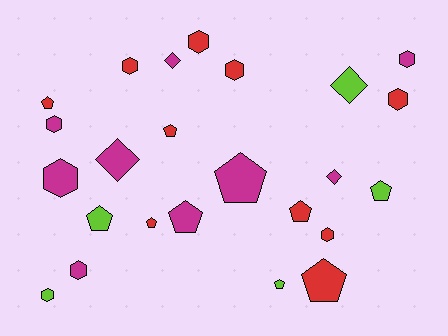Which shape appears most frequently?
Hexagon, with 10 objects.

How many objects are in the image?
There are 24 objects.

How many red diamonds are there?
There are no red diamonds.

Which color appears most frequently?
Red, with 10 objects.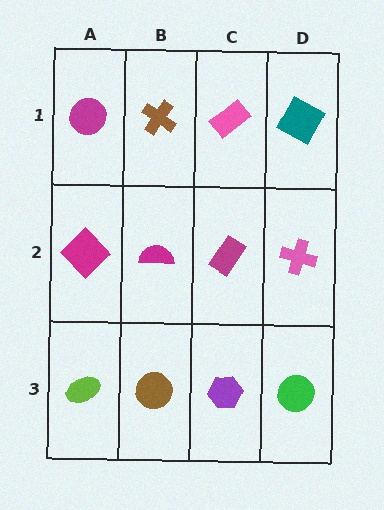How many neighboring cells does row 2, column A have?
3.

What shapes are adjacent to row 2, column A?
A magenta circle (row 1, column A), a lime ellipse (row 3, column A), a magenta semicircle (row 2, column B).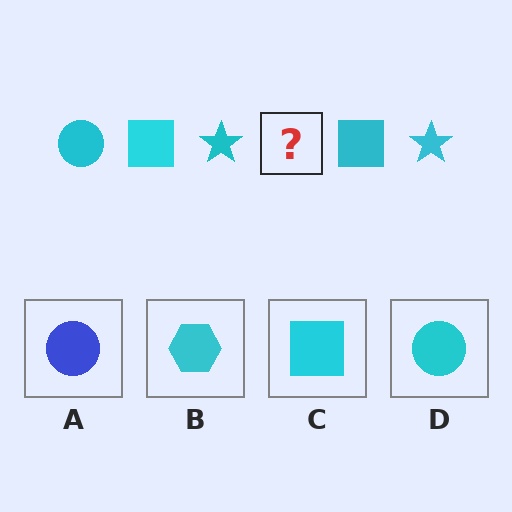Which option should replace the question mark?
Option D.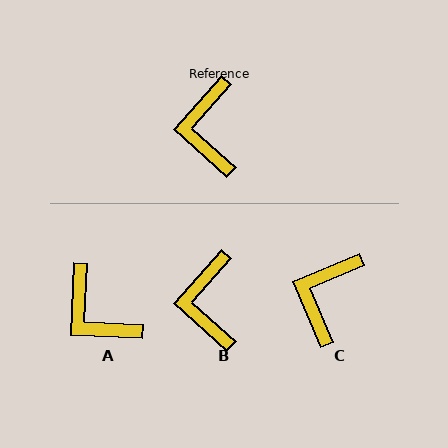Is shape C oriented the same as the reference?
No, it is off by about 26 degrees.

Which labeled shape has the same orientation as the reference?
B.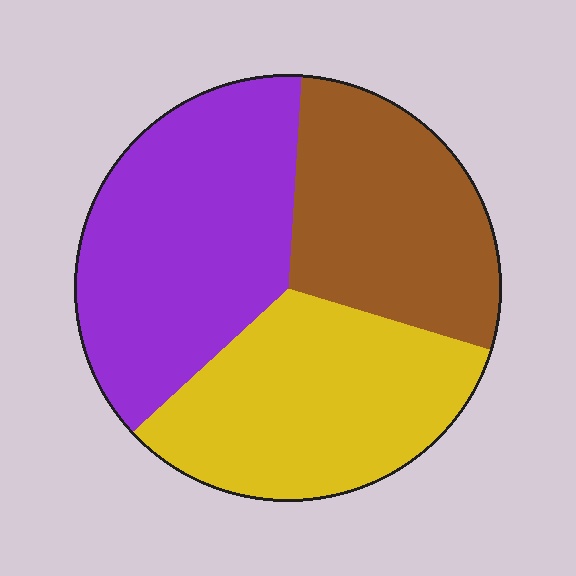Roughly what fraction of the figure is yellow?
Yellow takes up about one third (1/3) of the figure.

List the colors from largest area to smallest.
From largest to smallest: purple, yellow, brown.